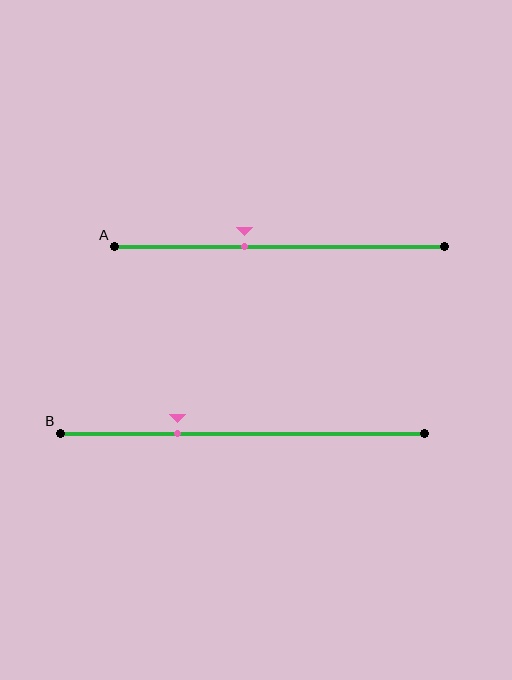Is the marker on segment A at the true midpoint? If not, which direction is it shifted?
No, the marker on segment A is shifted to the left by about 11% of the segment length.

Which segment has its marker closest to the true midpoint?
Segment A has its marker closest to the true midpoint.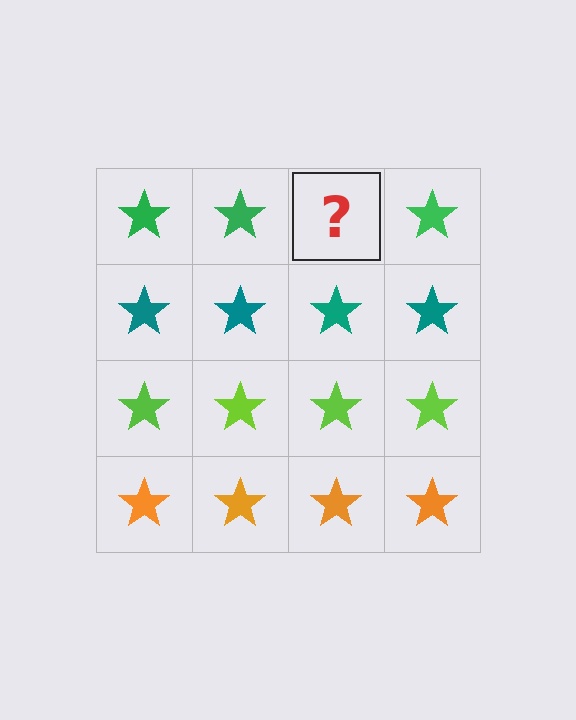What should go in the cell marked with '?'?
The missing cell should contain a green star.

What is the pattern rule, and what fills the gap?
The rule is that each row has a consistent color. The gap should be filled with a green star.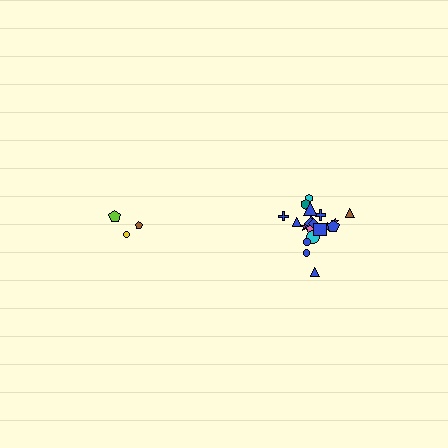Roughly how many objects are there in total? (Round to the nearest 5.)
Roughly 25 objects in total.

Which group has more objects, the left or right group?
The right group.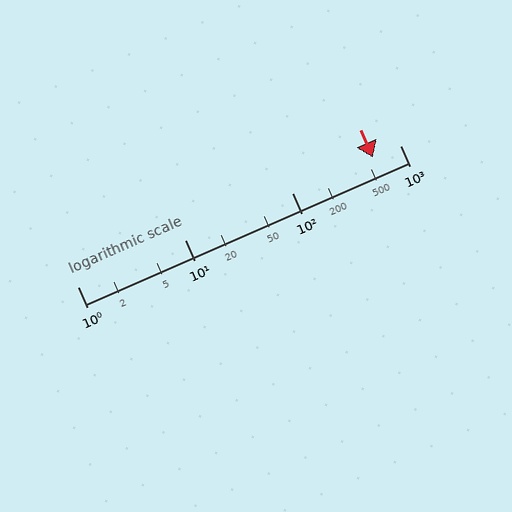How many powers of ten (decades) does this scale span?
The scale spans 3 decades, from 1 to 1000.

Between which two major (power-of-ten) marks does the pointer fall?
The pointer is between 100 and 1000.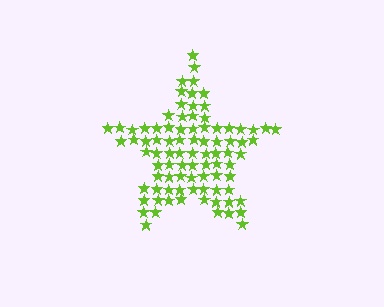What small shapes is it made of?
It is made of small stars.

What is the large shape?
The large shape is a star.